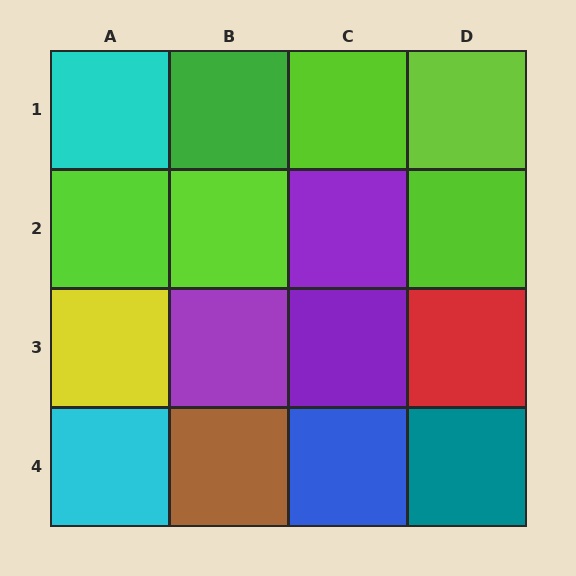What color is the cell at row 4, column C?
Blue.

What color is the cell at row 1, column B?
Green.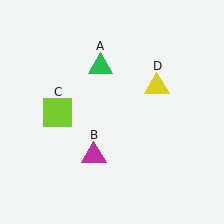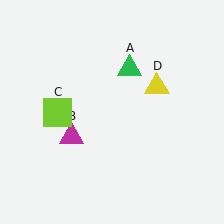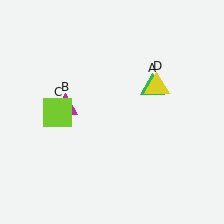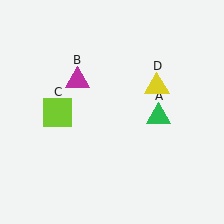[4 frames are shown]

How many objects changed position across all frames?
2 objects changed position: green triangle (object A), magenta triangle (object B).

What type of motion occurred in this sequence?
The green triangle (object A), magenta triangle (object B) rotated clockwise around the center of the scene.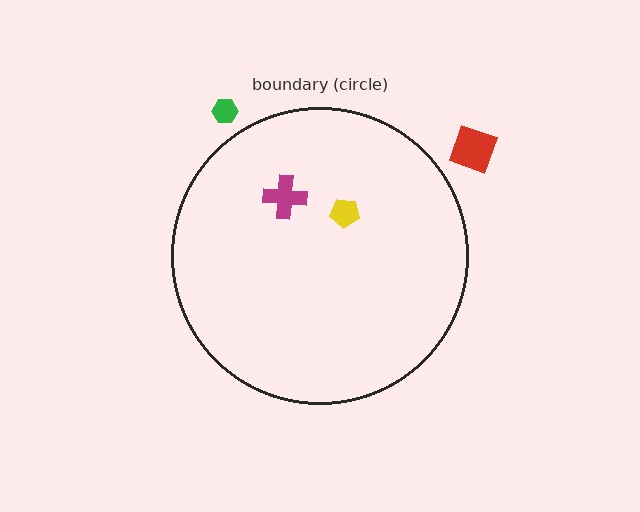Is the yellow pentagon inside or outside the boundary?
Inside.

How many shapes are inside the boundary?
2 inside, 2 outside.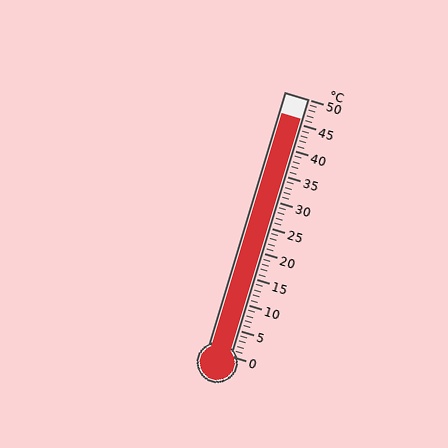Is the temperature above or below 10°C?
The temperature is above 10°C.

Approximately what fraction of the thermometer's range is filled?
The thermometer is filled to approximately 90% of its range.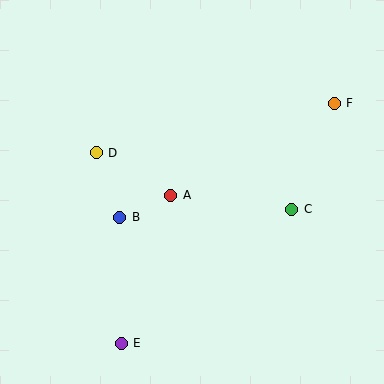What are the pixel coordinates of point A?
Point A is at (171, 195).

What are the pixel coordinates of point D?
Point D is at (96, 153).